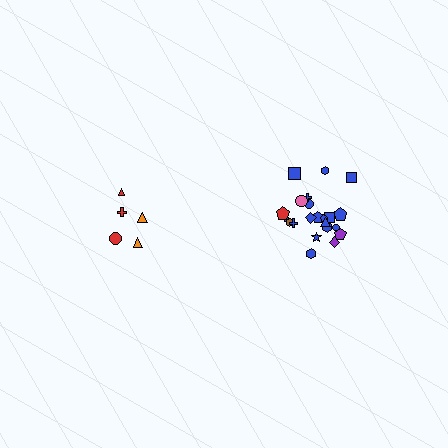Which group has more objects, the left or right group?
The right group.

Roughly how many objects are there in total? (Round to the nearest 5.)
Roughly 25 objects in total.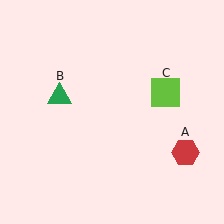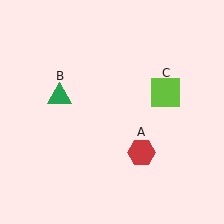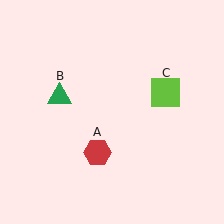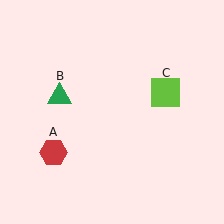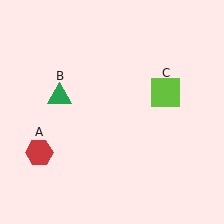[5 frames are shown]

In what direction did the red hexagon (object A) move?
The red hexagon (object A) moved left.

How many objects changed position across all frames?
1 object changed position: red hexagon (object A).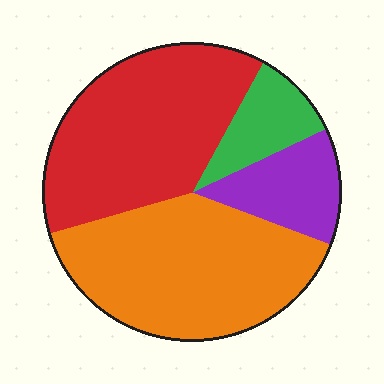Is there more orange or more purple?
Orange.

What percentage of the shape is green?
Green covers 10% of the shape.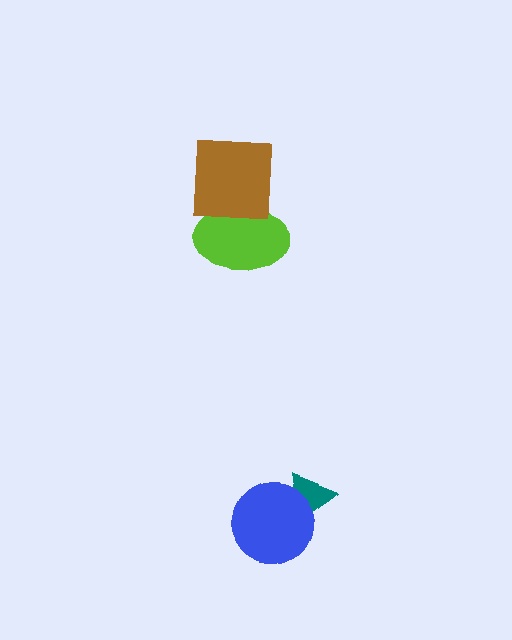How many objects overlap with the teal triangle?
1 object overlaps with the teal triangle.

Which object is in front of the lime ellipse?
The brown square is in front of the lime ellipse.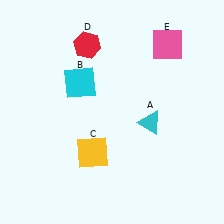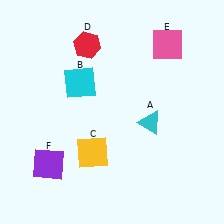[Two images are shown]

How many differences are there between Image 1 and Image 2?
There is 1 difference between the two images.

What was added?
A purple square (F) was added in Image 2.